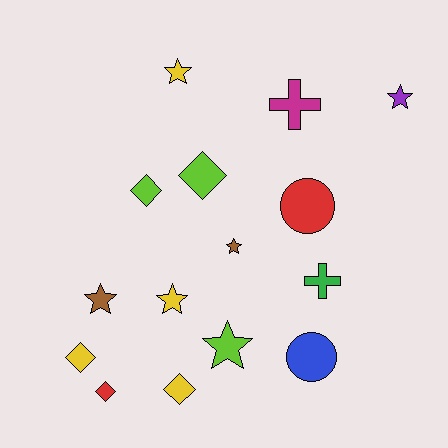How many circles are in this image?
There are 2 circles.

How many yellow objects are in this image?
There are 4 yellow objects.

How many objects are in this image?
There are 15 objects.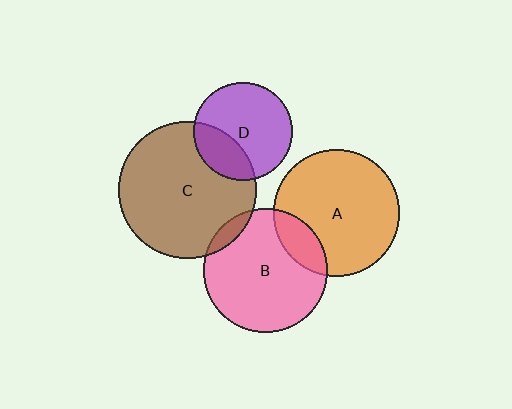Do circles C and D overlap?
Yes.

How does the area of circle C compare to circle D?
Approximately 2.0 times.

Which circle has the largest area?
Circle C (brown).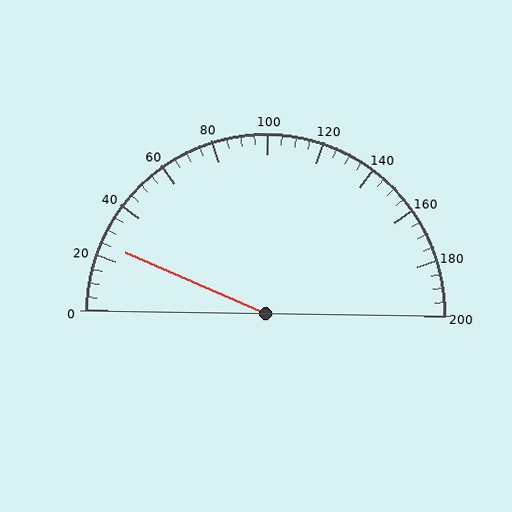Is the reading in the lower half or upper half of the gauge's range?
The reading is in the lower half of the range (0 to 200).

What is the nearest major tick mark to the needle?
The nearest major tick mark is 20.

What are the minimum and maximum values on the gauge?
The gauge ranges from 0 to 200.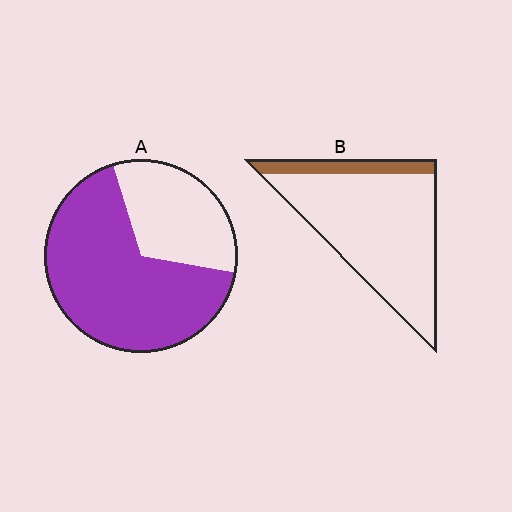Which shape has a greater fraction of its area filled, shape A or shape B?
Shape A.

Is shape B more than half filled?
No.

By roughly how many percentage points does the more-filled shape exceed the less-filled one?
By roughly 55 percentage points (A over B).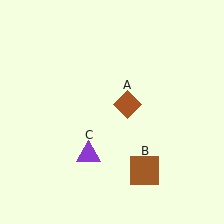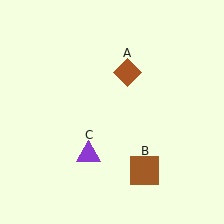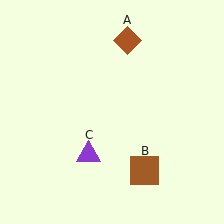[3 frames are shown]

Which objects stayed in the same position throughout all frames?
Brown square (object B) and purple triangle (object C) remained stationary.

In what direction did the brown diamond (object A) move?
The brown diamond (object A) moved up.